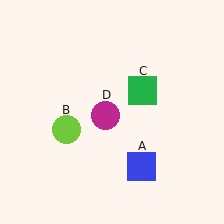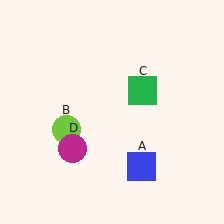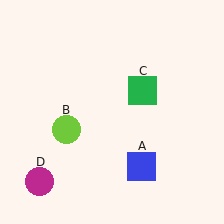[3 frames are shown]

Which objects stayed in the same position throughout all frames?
Blue square (object A) and lime circle (object B) and green square (object C) remained stationary.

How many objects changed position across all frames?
1 object changed position: magenta circle (object D).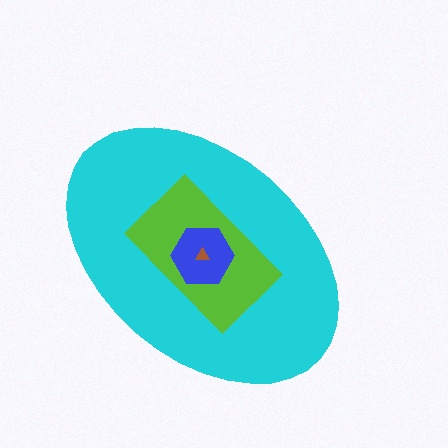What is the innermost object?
The brown triangle.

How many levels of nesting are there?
4.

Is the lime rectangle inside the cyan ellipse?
Yes.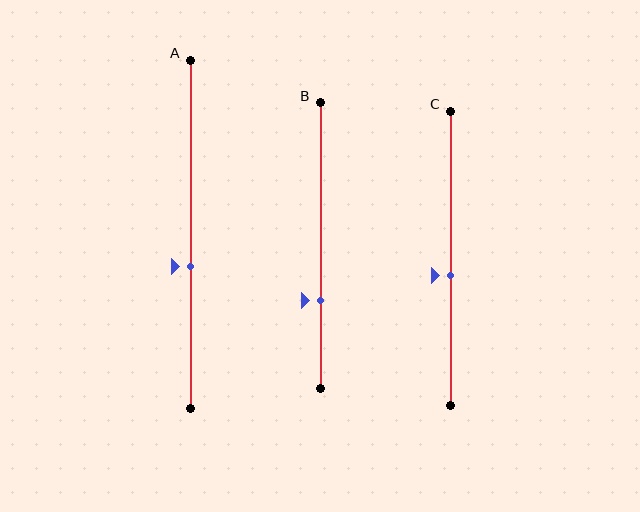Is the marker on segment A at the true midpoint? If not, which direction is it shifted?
No, the marker on segment A is shifted downward by about 9% of the segment length.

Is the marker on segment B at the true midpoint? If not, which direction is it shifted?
No, the marker on segment B is shifted downward by about 19% of the segment length.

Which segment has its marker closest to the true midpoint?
Segment C has its marker closest to the true midpoint.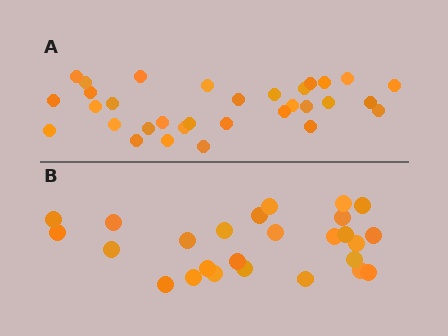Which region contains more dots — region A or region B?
Region A (the top region) has more dots.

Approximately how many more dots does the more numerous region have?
Region A has about 6 more dots than region B.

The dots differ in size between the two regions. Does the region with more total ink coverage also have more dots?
No. Region B has more total ink coverage because its dots are larger, but region A actually contains more individual dots. Total area can be misleading — the number of items is what matters here.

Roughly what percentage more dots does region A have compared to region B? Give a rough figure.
About 25% more.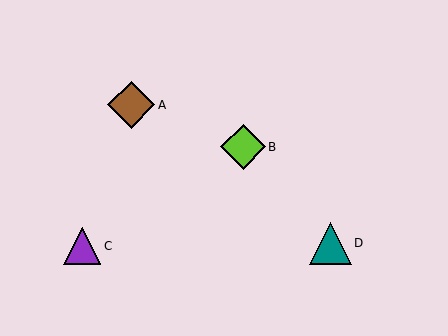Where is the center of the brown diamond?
The center of the brown diamond is at (131, 105).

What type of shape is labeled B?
Shape B is a lime diamond.